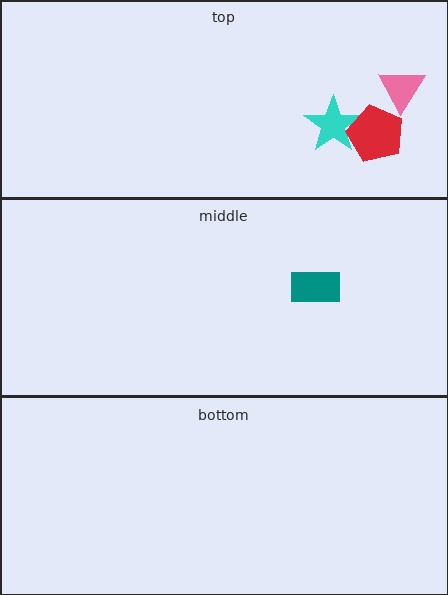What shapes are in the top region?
The pink triangle, the cyan star, the red pentagon.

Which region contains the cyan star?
The top region.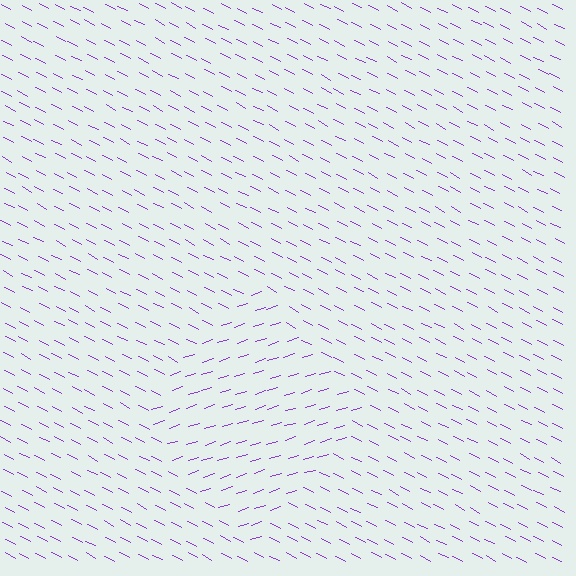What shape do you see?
I see a diamond.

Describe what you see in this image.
The image is filled with small purple line segments. A diamond region in the image has lines oriented differently from the surrounding lines, creating a visible texture boundary.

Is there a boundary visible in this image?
Yes, there is a texture boundary formed by a change in line orientation.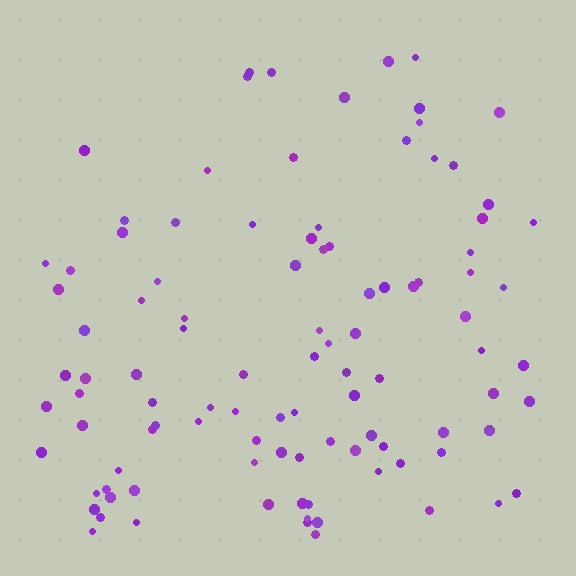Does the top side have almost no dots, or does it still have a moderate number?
Still a moderate number, just noticeably fewer than the bottom.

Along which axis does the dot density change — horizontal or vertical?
Vertical.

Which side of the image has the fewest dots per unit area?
The top.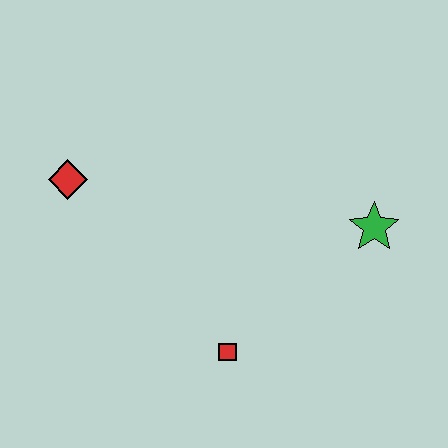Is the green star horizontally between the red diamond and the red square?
No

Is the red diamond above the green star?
Yes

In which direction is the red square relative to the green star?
The red square is to the left of the green star.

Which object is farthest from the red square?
The red diamond is farthest from the red square.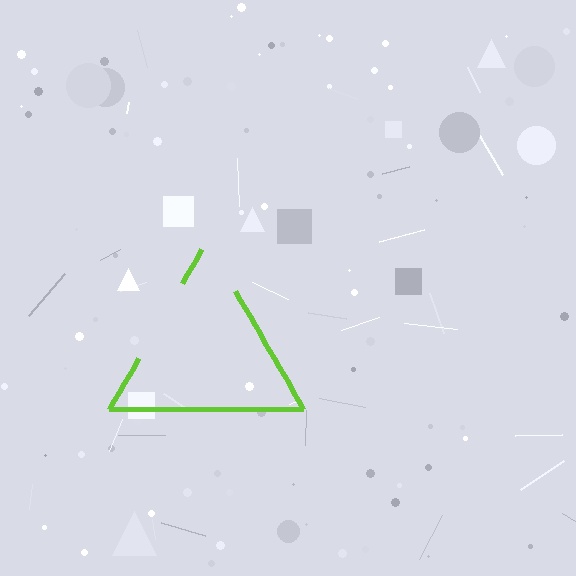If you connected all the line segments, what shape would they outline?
They would outline a triangle.